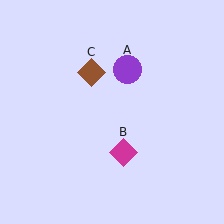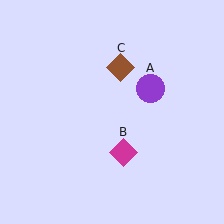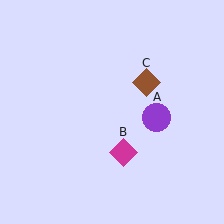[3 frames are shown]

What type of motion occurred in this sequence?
The purple circle (object A), brown diamond (object C) rotated clockwise around the center of the scene.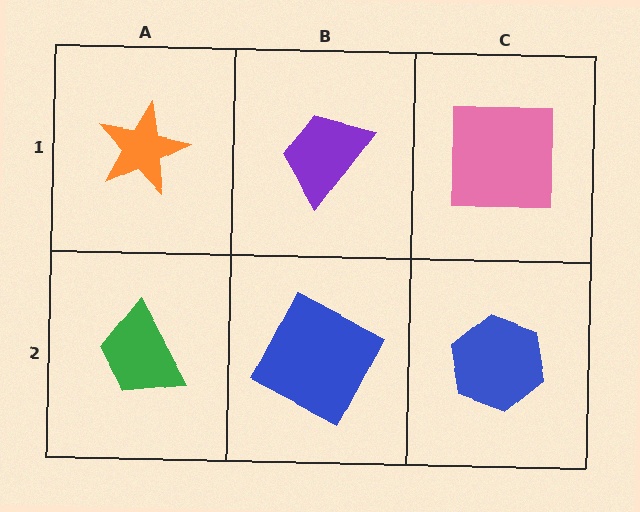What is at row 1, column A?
An orange star.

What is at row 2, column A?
A green trapezoid.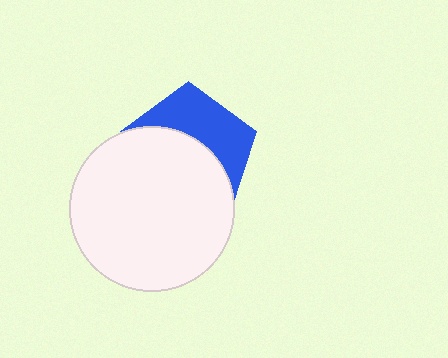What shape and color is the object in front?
The object in front is a white circle.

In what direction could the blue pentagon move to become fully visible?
The blue pentagon could move up. That would shift it out from behind the white circle entirely.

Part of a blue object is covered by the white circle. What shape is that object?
It is a pentagon.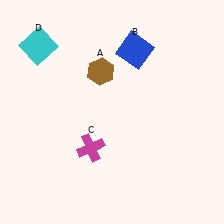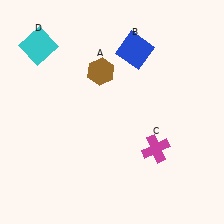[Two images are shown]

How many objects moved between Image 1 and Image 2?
1 object moved between the two images.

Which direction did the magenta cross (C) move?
The magenta cross (C) moved right.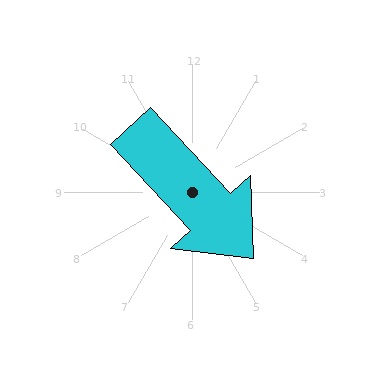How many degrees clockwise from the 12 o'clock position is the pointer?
Approximately 137 degrees.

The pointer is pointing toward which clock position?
Roughly 5 o'clock.